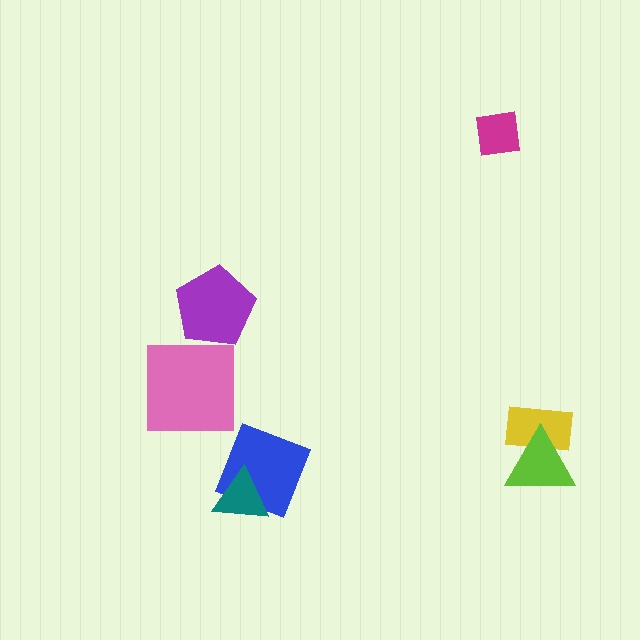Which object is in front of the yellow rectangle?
The lime triangle is in front of the yellow rectangle.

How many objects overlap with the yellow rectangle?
1 object overlaps with the yellow rectangle.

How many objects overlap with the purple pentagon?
0 objects overlap with the purple pentagon.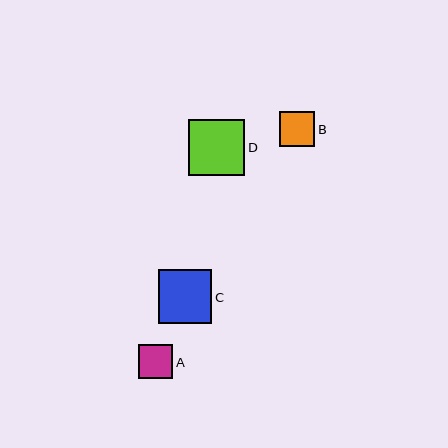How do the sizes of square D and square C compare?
Square D and square C are approximately the same size.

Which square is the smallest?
Square A is the smallest with a size of approximately 34 pixels.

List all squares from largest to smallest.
From largest to smallest: D, C, B, A.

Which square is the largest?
Square D is the largest with a size of approximately 56 pixels.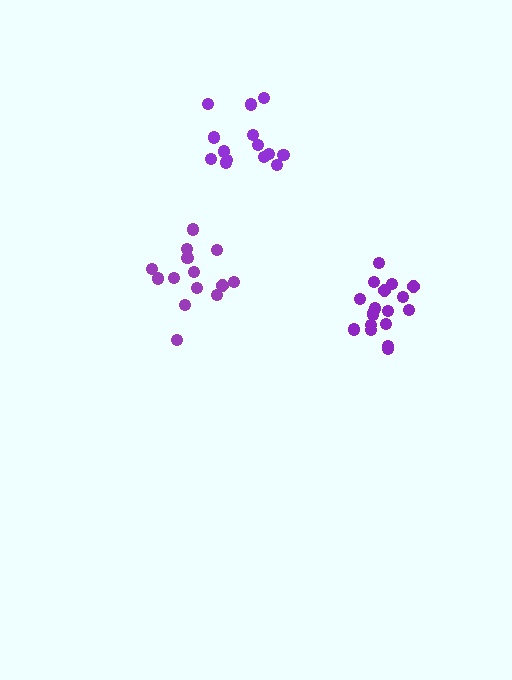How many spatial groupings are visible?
There are 3 spatial groupings.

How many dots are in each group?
Group 1: 18 dots, Group 2: 14 dots, Group 3: 14 dots (46 total).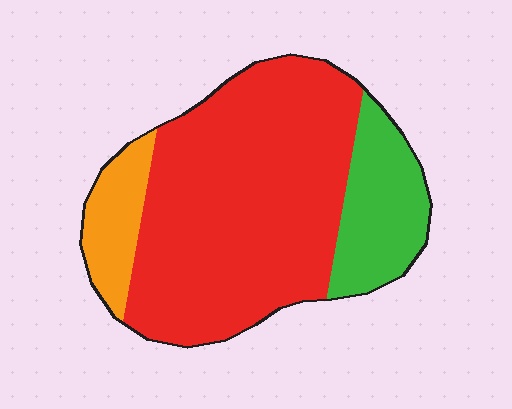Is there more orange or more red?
Red.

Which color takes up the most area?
Red, at roughly 70%.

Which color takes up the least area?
Orange, at roughly 10%.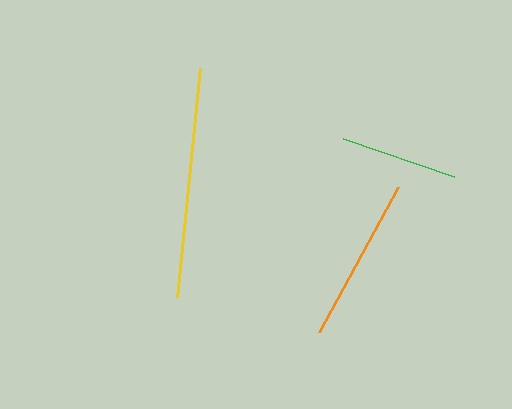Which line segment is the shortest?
The green line is the shortest at approximately 117 pixels.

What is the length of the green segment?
The green segment is approximately 117 pixels long.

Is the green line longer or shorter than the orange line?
The orange line is longer than the green line.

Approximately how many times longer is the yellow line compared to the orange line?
The yellow line is approximately 1.4 times the length of the orange line.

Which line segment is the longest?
The yellow line is the longest at approximately 231 pixels.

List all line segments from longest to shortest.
From longest to shortest: yellow, orange, green.